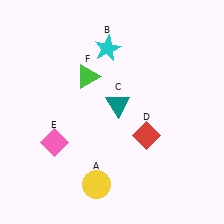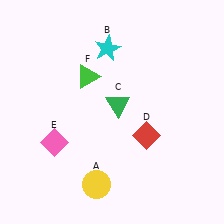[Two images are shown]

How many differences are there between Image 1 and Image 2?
There is 1 difference between the two images.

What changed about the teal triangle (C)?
In Image 1, C is teal. In Image 2, it changed to green.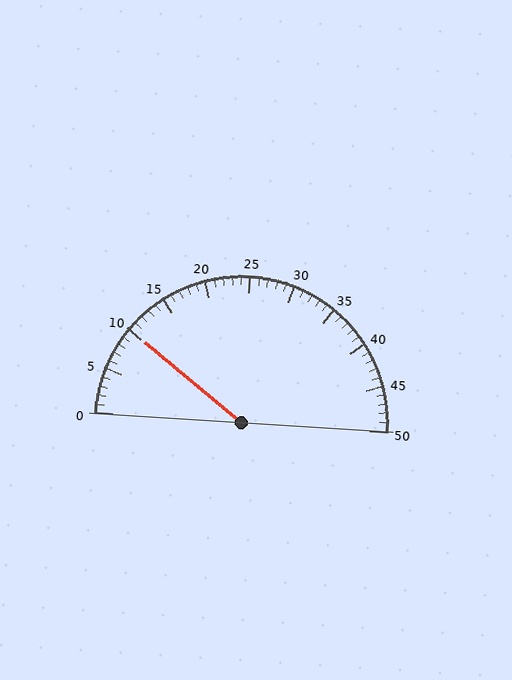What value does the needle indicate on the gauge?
The needle indicates approximately 10.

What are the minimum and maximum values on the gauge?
The gauge ranges from 0 to 50.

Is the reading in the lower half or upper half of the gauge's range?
The reading is in the lower half of the range (0 to 50).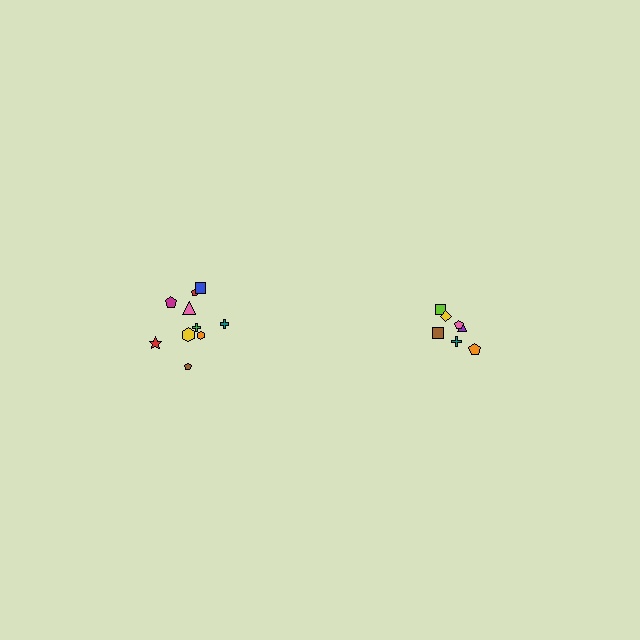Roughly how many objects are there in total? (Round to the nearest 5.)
Roughly 15 objects in total.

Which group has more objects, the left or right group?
The left group.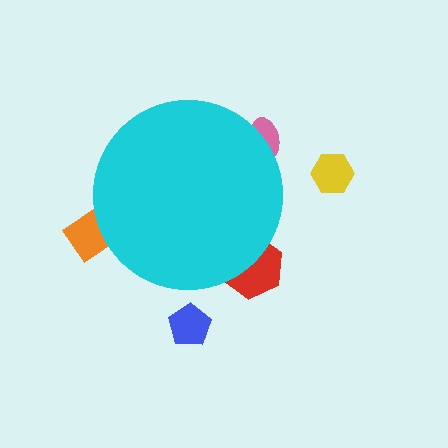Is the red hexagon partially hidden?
Yes, the red hexagon is partially hidden behind the cyan circle.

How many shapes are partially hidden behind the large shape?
3 shapes are partially hidden.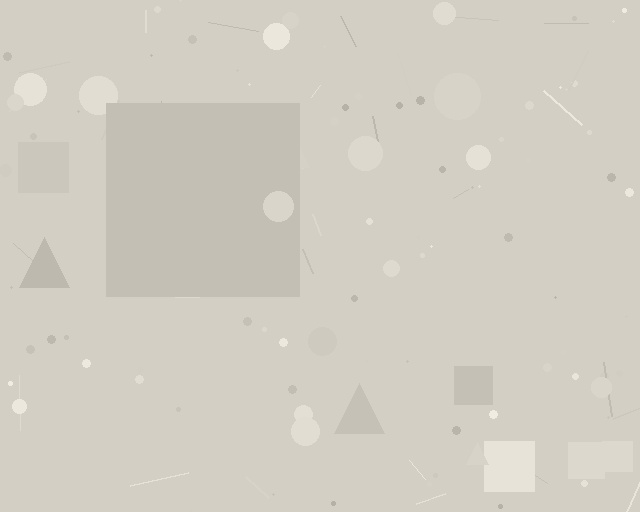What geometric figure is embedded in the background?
A square is embedded in the background.